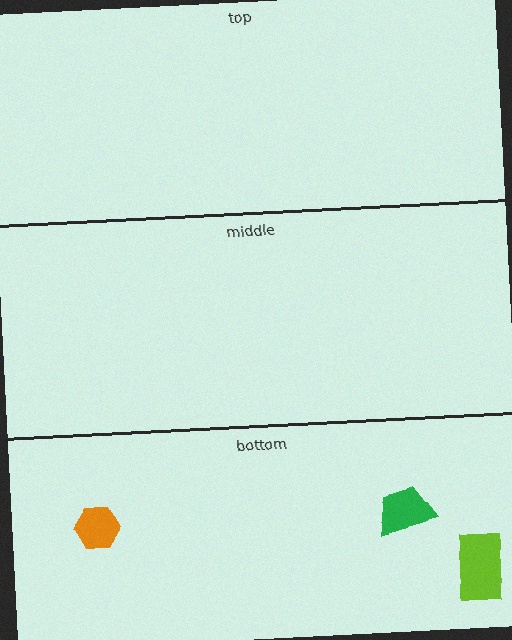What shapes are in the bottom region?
The lime rectangle, the green trapezoid, the orange hexagon.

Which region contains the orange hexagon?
The bottom region.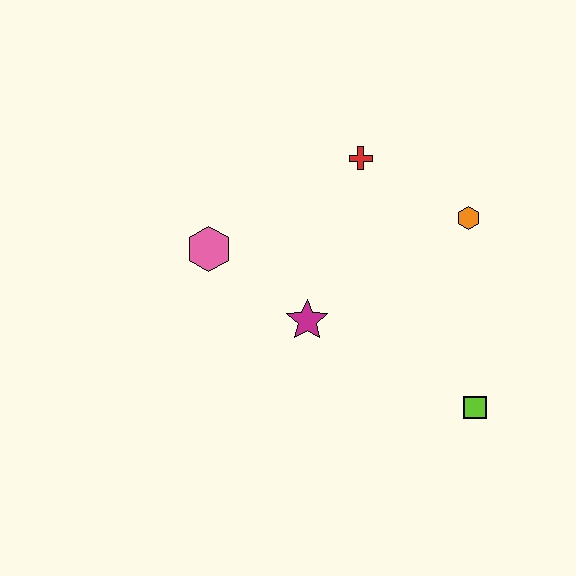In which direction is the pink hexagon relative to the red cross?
The pink hexagon is to the left of the red cross.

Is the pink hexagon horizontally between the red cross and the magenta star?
No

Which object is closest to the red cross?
The orange hexagon is closest to the red cross.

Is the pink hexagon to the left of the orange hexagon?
Yes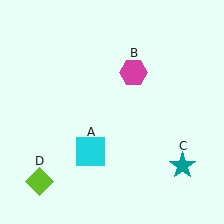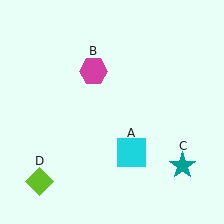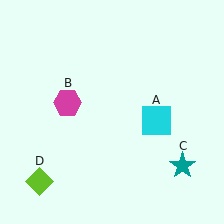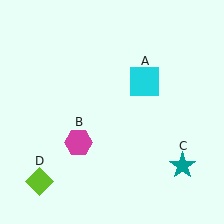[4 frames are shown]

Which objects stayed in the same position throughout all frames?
Teal star (object C) and lime diamond (object D) remained stationary.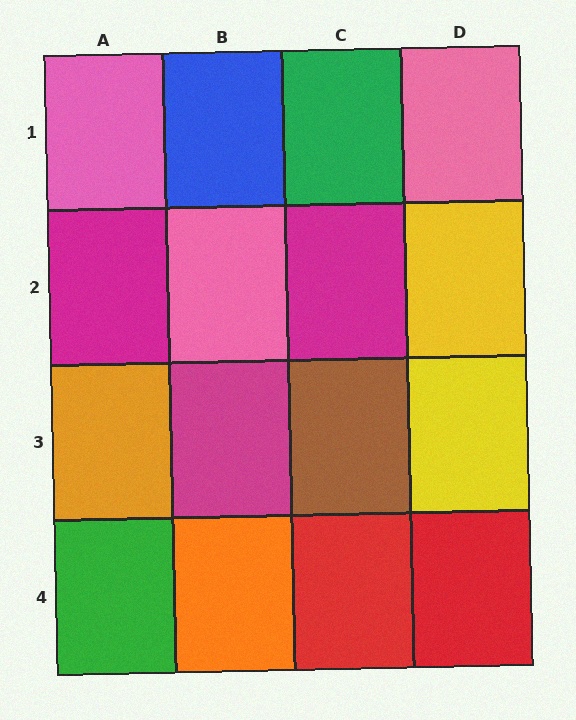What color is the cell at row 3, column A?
Orange.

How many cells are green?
2 cells are green.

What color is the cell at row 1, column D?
Pink.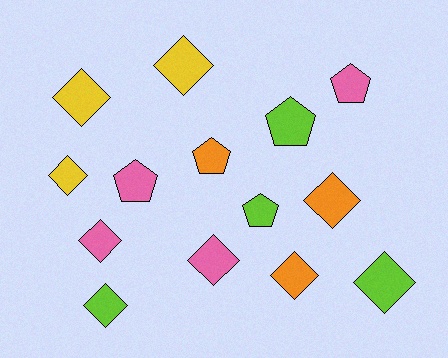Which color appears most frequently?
Lime, with 4 objects.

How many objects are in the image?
There are 14 objects.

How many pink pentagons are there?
There are 2 pink pentagons.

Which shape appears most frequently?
Diamond, with 9 objects.